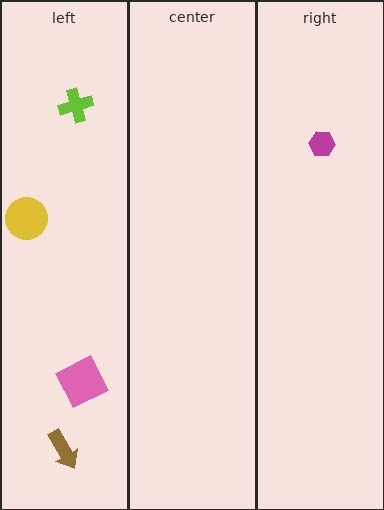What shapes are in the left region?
The brown arrow, the pink square, the lime cross, the yellow circle.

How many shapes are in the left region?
4.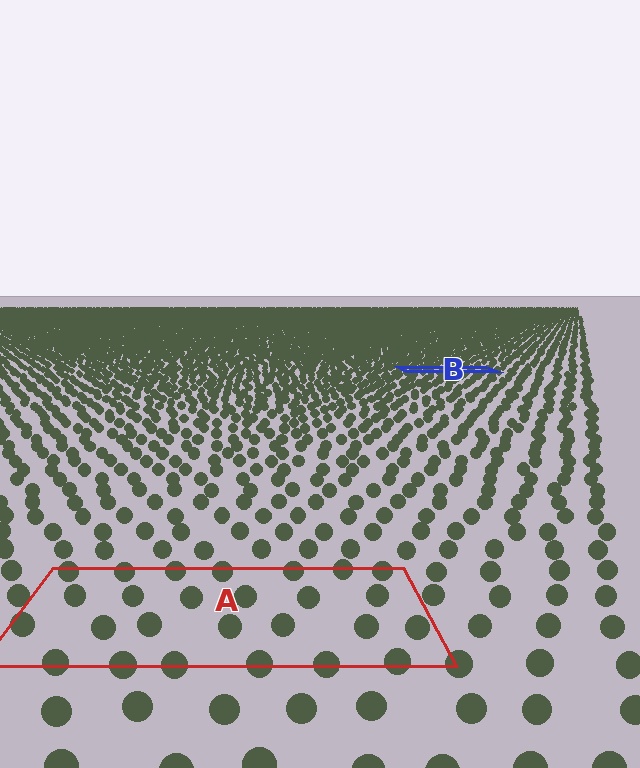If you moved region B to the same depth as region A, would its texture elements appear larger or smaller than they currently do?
They would appear larger. At a closer depth, the same texture elements are projected at a bigger on-screen size.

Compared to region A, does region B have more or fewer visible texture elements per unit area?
Region B has more texture elements per unit area — they are packed more densely because it is farther away.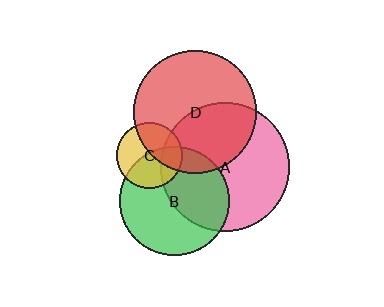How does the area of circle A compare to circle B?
Approximately 1.4 times.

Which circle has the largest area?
Circle A (pink).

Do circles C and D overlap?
Yes.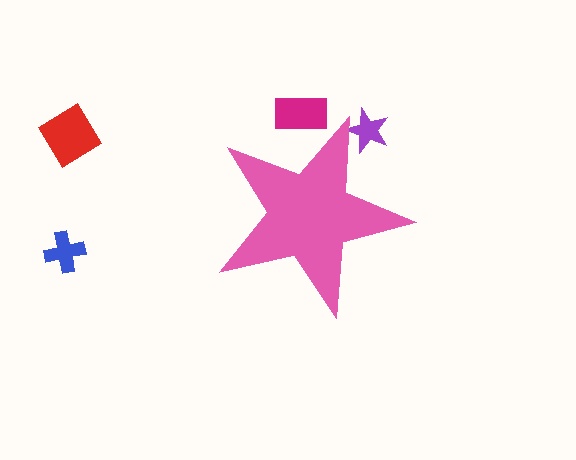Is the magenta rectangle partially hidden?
Yes, the magenta rectangle is partially hidden behind the pink star.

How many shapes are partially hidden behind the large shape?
2 shapes are partially hidden.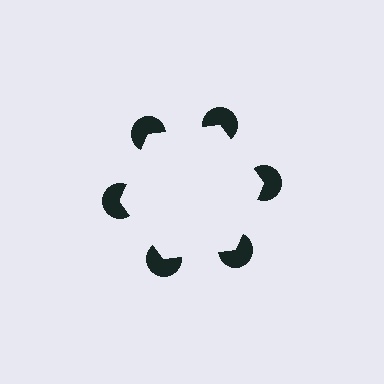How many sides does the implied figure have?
6 sides.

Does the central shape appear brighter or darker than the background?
It typically appears slightly brighter than the background, even though no actual brightness change is drawn.